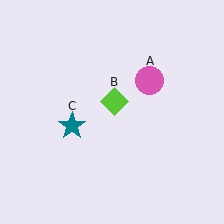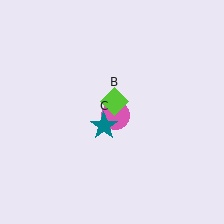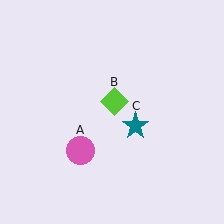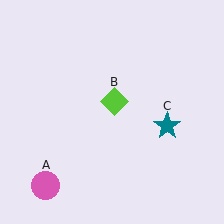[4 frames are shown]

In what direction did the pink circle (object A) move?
The pink circle (object A) moved down and to the left.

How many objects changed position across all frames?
2 objects changed position: pink circle (object A), teal star (object C).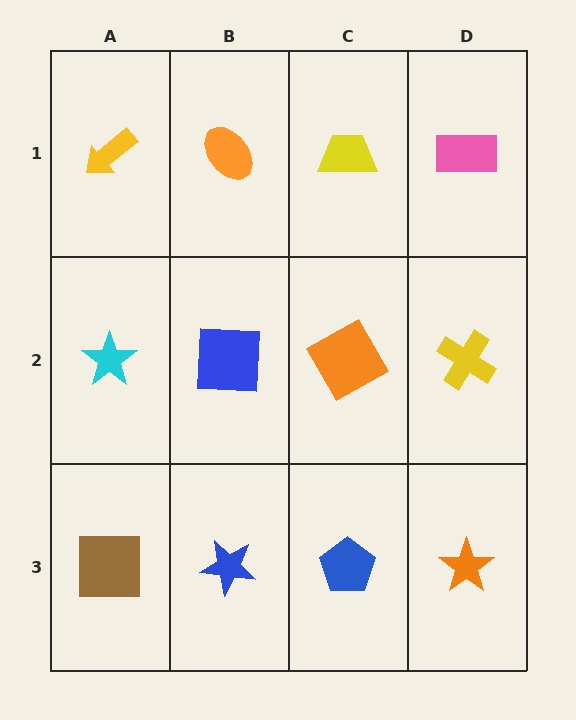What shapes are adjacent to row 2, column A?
A yellow arrow (row 1, column A), a brown square (row 3, column A), a blue square (row 2, column B).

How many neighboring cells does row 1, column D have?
2.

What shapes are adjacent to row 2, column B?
An orange ellipse (row 1, column B), a blue star (row 3, column B), a cyan star (row 2, column A), an orange square (row 2, column C).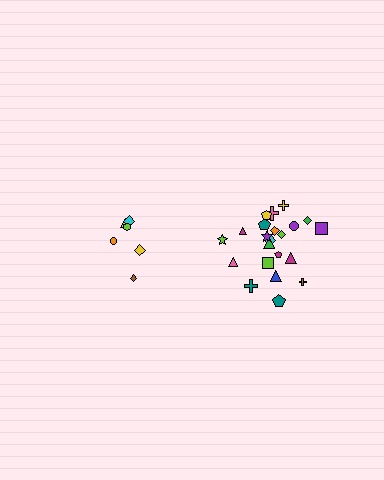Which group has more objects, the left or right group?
The right group.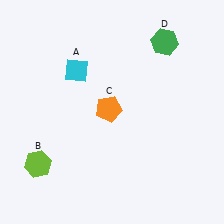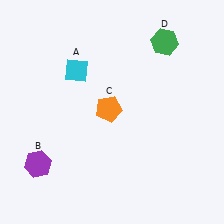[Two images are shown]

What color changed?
The hexagon (B) changed from lime in Image 1 to purple in Image 2.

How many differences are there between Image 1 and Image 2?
There is 1 difference between the two images.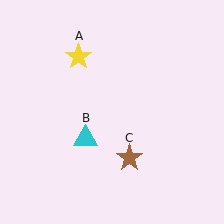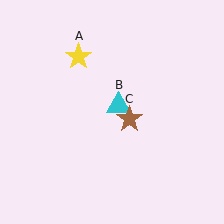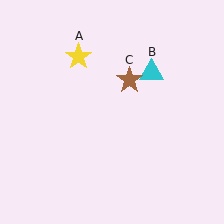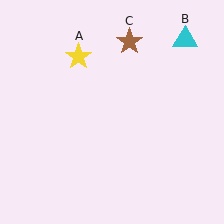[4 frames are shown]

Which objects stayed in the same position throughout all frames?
Yellow star (object A) remained stationary.